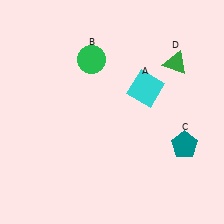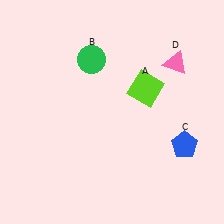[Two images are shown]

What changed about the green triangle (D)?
In Image 1, D is green. In Image 2, it changed to pink.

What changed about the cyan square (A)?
In Image 1, A is cyan. In Image 2, it changed to lime.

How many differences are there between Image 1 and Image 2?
There are 3 differences between the two images.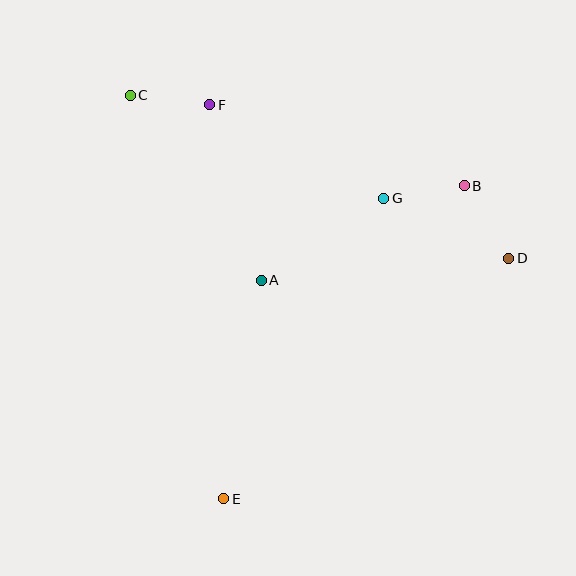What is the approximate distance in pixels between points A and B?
The distance between A and B is approximately 224 pixels.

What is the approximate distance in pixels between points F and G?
The distance between F and G is approximately 197 pixels.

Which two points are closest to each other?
Points C and F are closest to each other.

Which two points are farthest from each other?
Points C and E are farthest from each other.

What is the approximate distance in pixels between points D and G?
The distance between D and G is approximately 139 pixels.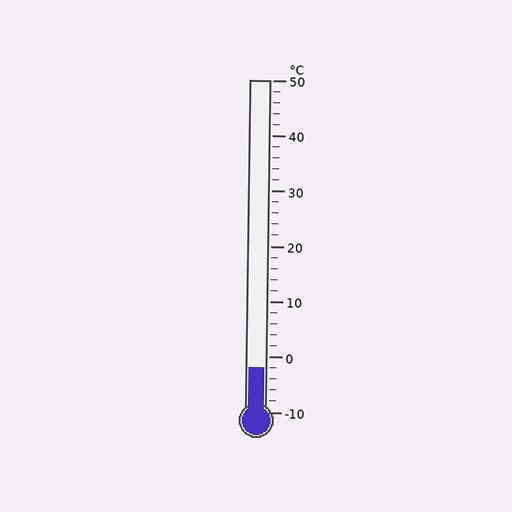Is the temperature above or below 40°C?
The temperature is below 40°C.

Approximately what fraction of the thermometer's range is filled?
The thermometer is filled to approximately 15% of its range.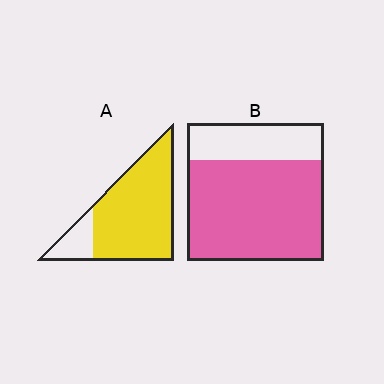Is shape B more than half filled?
Yes.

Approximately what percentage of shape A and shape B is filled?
A is approximately 85% and B is approximately 75%.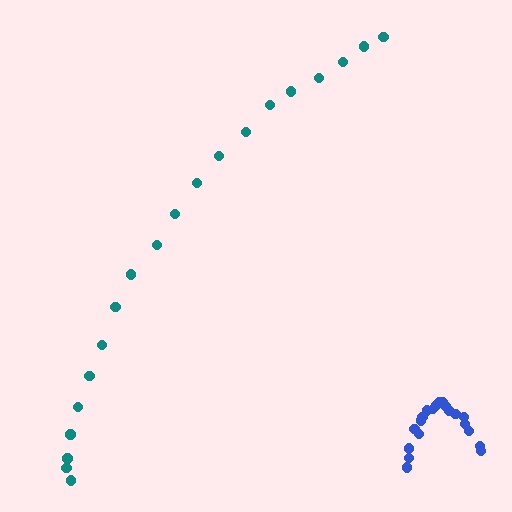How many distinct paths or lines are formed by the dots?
There are 2 distinct paths.